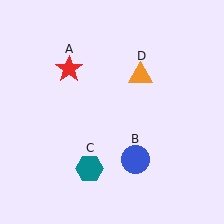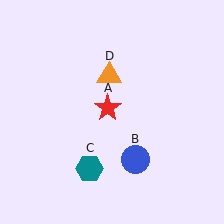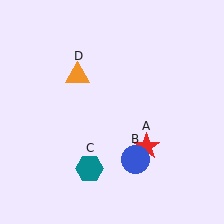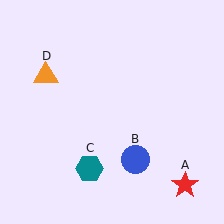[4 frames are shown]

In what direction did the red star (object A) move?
The red star (object A) moved down and to the right.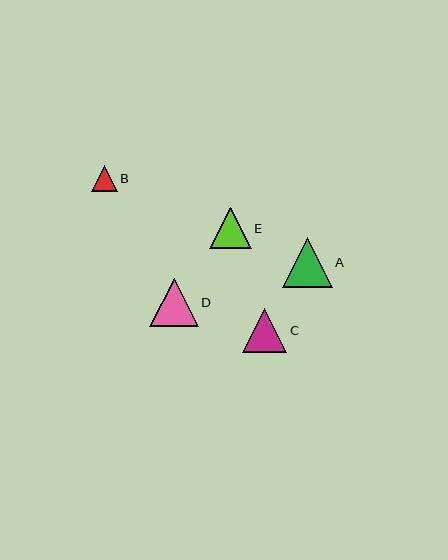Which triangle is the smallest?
Triangle B is the smallest with a size of approximately 26 pixels.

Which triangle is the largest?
Triangle A is the largest with a size of approximately 50 pixels.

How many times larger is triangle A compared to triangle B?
Triangle A is approximately 1.9 times the size of triangle B.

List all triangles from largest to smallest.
From largest to smallest: A, D, C, E, B.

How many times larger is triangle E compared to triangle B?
Triangle E is approximately 1.6 times the size of triangle B.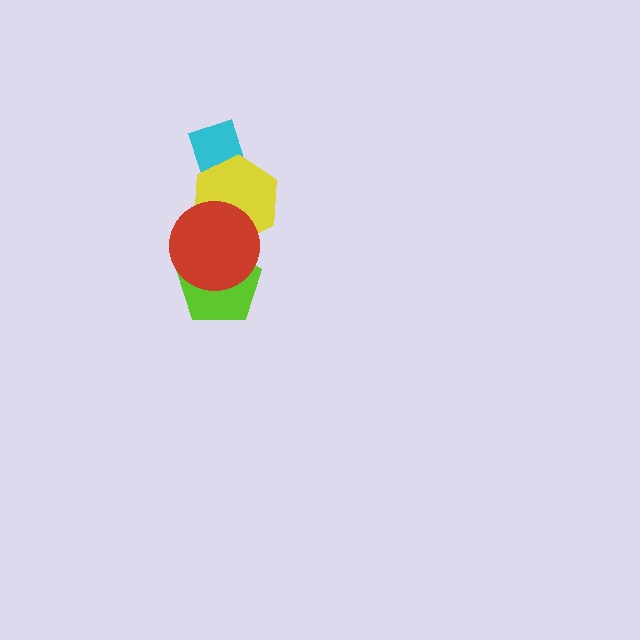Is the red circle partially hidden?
No, no other shape covers it.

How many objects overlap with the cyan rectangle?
1 object overlaps with the cyan rectangle.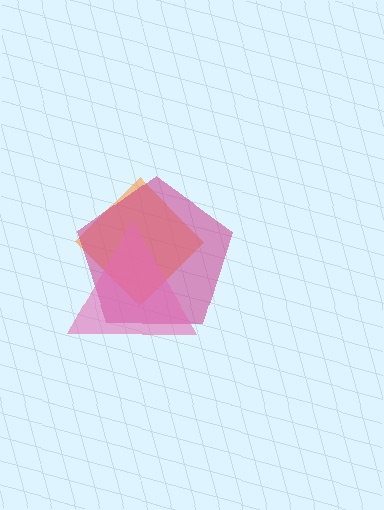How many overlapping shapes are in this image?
There are 3 overlapping shapes in the image.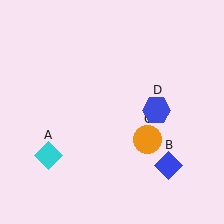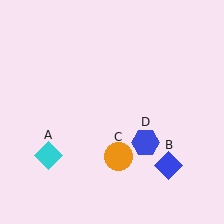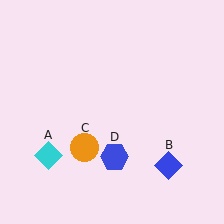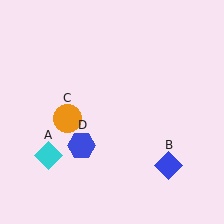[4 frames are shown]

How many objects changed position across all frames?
2 objects changed position: orange circle (object C), blue hexagon (object D).